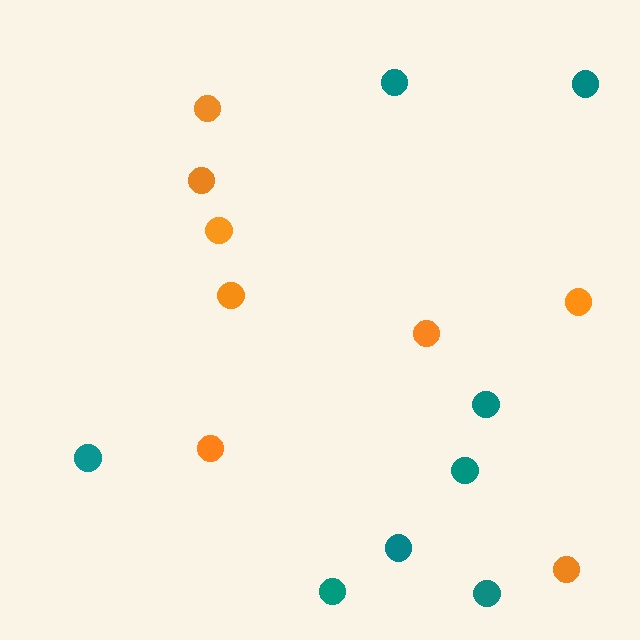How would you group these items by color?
There are 2 groups: one group of orange circles (8) and one group of teal circles (8).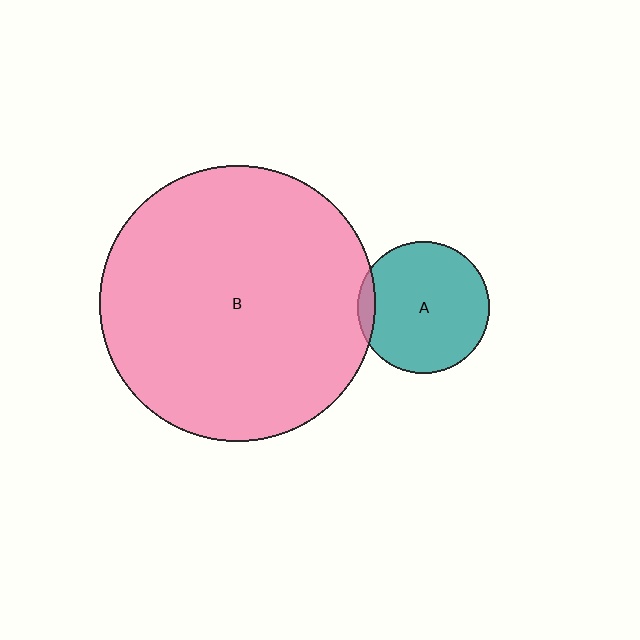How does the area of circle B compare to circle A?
Approximately 4.4 times.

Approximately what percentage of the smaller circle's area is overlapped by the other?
Approximately 5%.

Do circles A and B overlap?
Yes.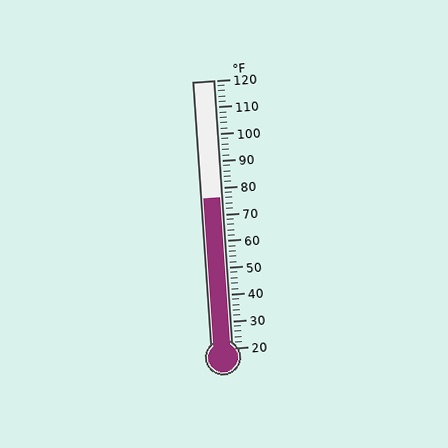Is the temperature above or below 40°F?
The temperature is above 40°F.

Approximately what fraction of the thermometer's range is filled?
The thermometer is filled to approximately 55% of its range.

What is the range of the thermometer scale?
The thermometer scale ranges from 20°F to 120°F.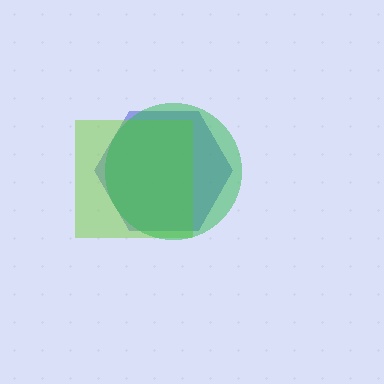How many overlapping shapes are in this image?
There are 3 overlapping shapes in the image.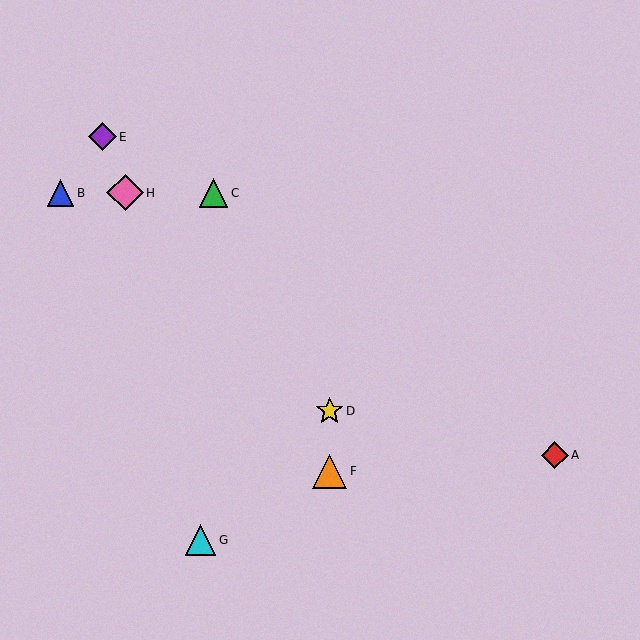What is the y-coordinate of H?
Object H is at y≈193.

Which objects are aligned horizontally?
Objects B, C, H are aligned horizontally.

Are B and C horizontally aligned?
Yes, both are at y≈193.